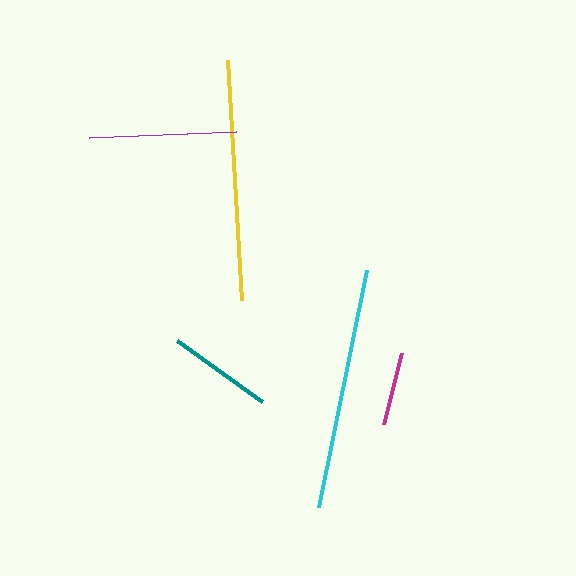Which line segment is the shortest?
The magenta line is the shortest at approximately 74 pixels.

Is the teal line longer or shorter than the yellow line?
The yellow line is longer than the teal line.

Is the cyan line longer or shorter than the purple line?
The cyan line is longer than the purple line.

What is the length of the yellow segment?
The yellow segment is approximately 240 pixels long.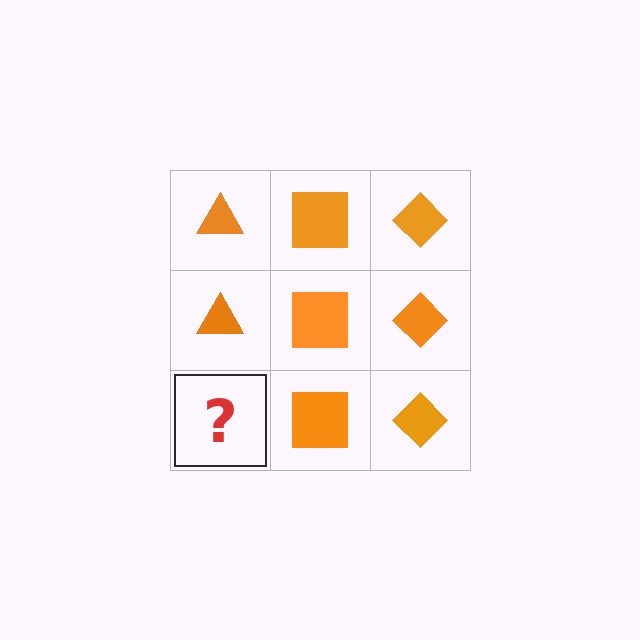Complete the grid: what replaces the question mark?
The question mark should be replaced with an orange triangle.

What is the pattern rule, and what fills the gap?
The rule is that each column has a consistent shape. The gap should be filled with an orange triangle.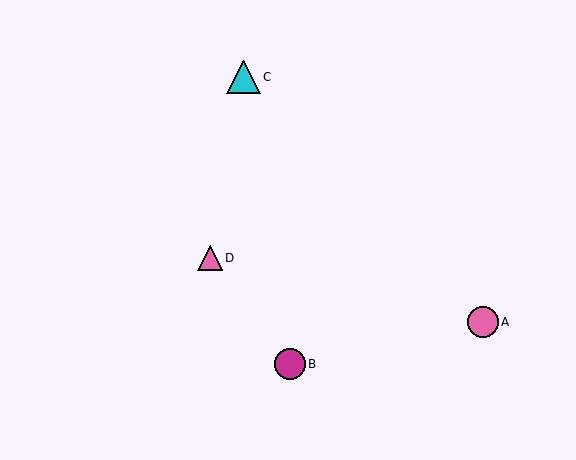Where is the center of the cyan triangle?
The center of the cyan triangle is at (244, 77).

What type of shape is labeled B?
Shape B is a magenta circle.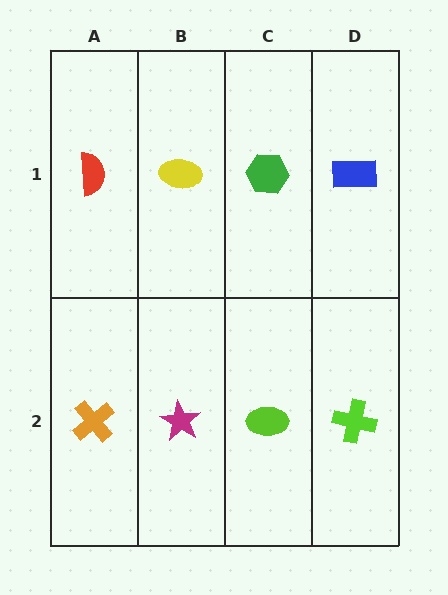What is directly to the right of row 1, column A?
A yellow ellipse.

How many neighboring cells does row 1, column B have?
3.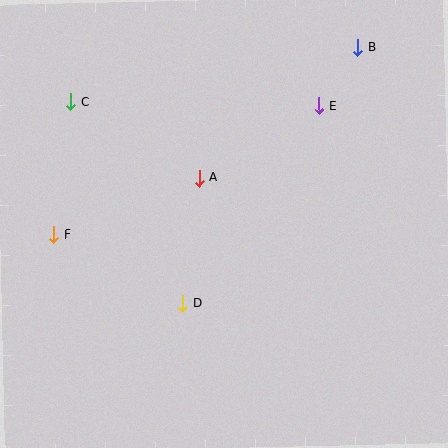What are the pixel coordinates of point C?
Point C is at (71, 102).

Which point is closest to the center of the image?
Point A at (199, 178) is closest to the center.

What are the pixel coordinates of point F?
Point F is at (54, 234).